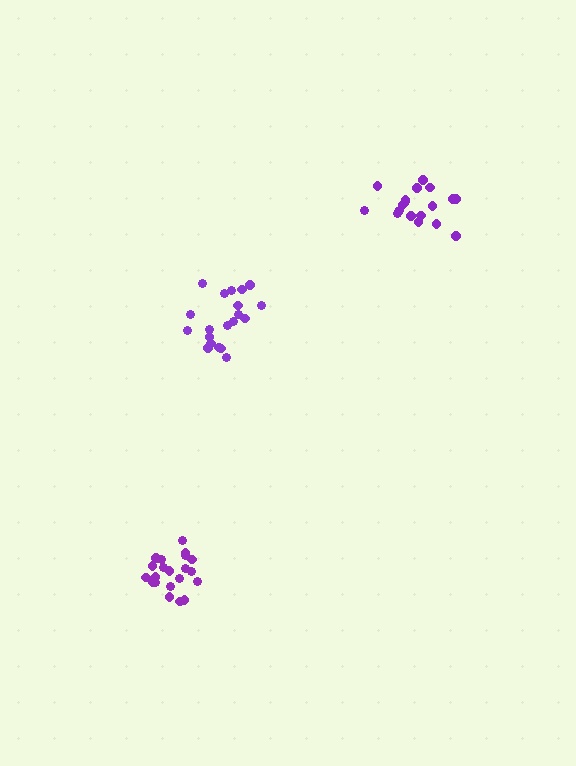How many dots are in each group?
Group 1: 19 dots, Group 2: 21 dots, Group 3: 20 dots (60 total).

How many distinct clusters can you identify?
There are 3 distinct clusters.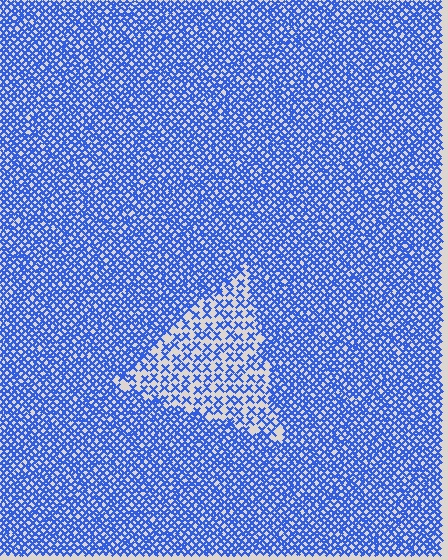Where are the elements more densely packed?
The elements are more densely packed outside the triangle boundary.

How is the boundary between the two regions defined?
The boundary is defined by a change in element density (approximately 2.2x ratio). All elements are the same color, size, and shape.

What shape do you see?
I see a triangle.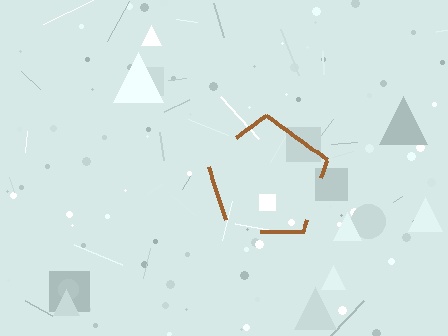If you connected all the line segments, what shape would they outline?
They would outline a pentagon.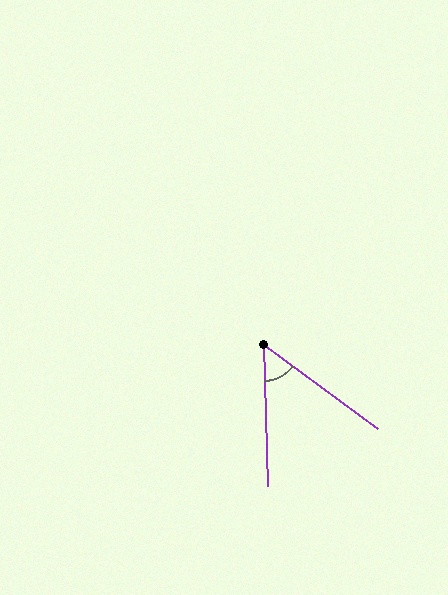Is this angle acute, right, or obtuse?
It is acute.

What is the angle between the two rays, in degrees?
Approximately 52 degrees.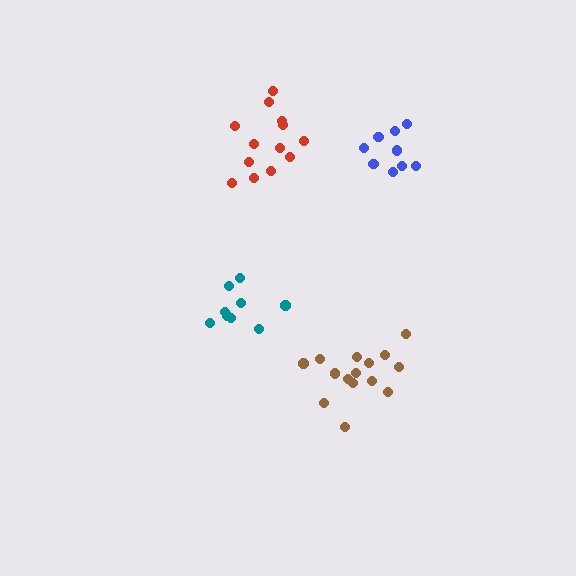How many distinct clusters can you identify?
There are 4 distinct clusters.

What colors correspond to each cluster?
The clusters are colored: brown, blue, red, teal.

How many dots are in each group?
Group 1: 15 dots, Group 2: 9 dots, Group 3: 13 dots, Group 4: 9 dots (46 total).